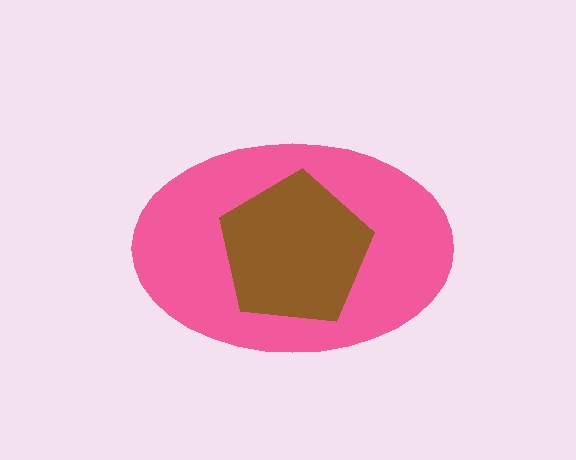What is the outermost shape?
The pink ellipse.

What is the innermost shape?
The brown pentagon.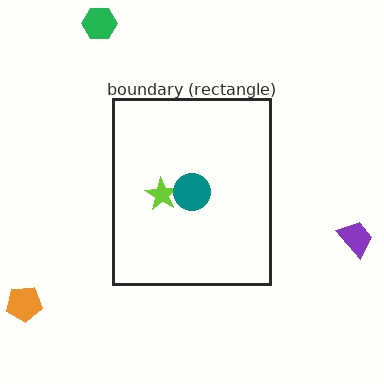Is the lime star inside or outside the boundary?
Inside.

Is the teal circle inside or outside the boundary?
Inside.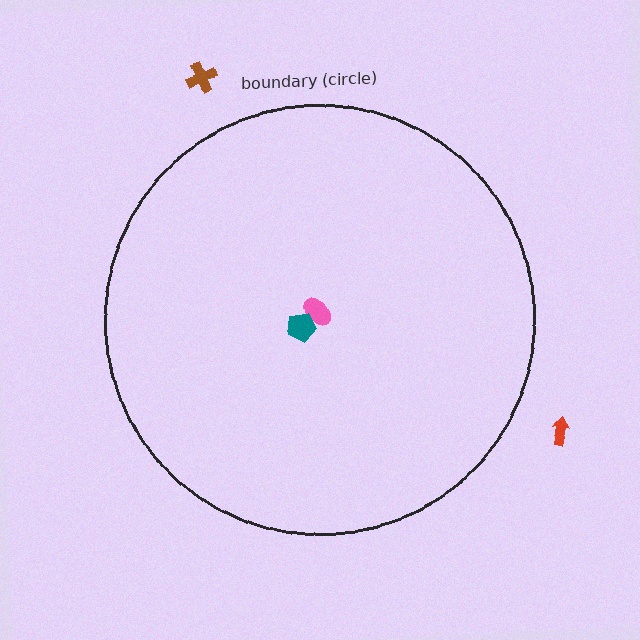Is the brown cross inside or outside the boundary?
Outside.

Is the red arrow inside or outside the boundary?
Outside.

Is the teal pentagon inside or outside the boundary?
Inside.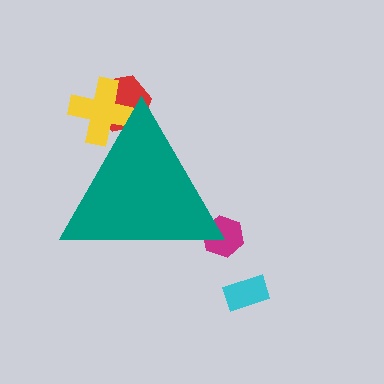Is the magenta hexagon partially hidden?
Yes, the magenta hexagon is partially hidden behind the teal triangle.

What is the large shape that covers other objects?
A teal triangle.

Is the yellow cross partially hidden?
Yes, the yellow cross is partially hidden behind the teal triangle.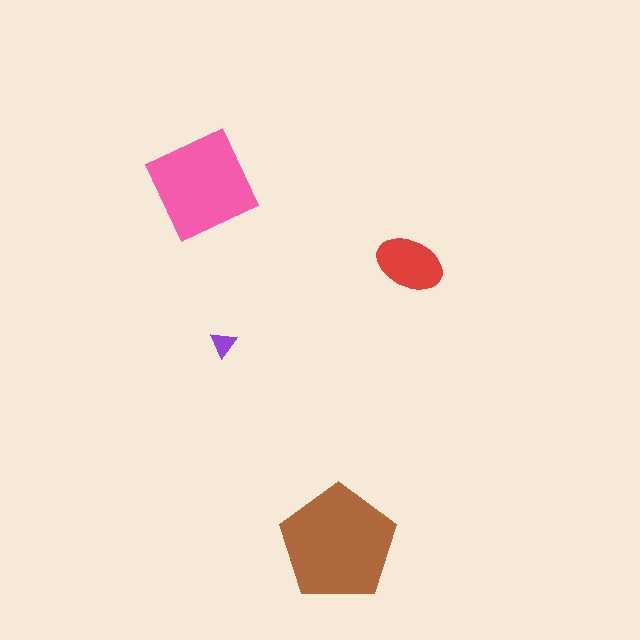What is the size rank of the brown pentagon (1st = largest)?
1st.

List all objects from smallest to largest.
The purple triangle, the red ellipse, the pink square, the brown pentagon.